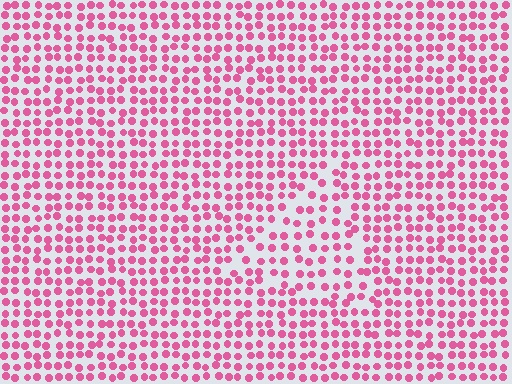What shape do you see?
I see a triangle.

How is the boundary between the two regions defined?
The boundary is defined by a change in element density (approximately 1.4x ratio). All elements are the same color, size, and shape.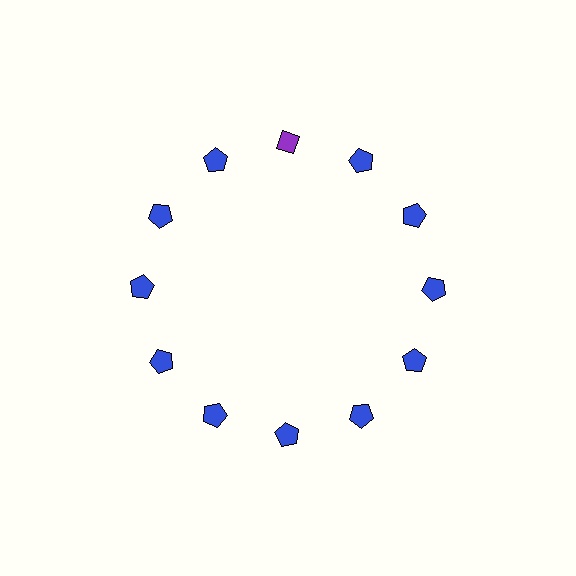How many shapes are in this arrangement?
There are 12 shapes arranged in a ring pattern.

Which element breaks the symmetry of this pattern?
The purple diamond at roughly the 12 o'clock position breaks the symmetry. All other shapes are blue pentagons.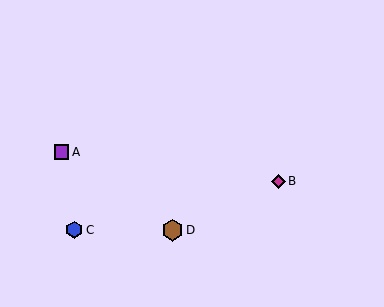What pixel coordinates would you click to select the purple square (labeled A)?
Click at (61, 152) to select the purple square A.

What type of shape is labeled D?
Shape D is a brown hexagon.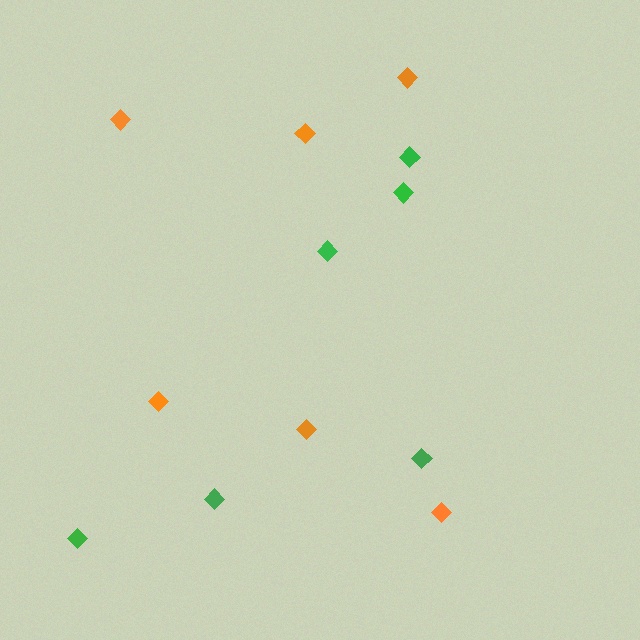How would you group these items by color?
There are 2 groups: one group of green diamonds (6) and one group of orange diamonds (6).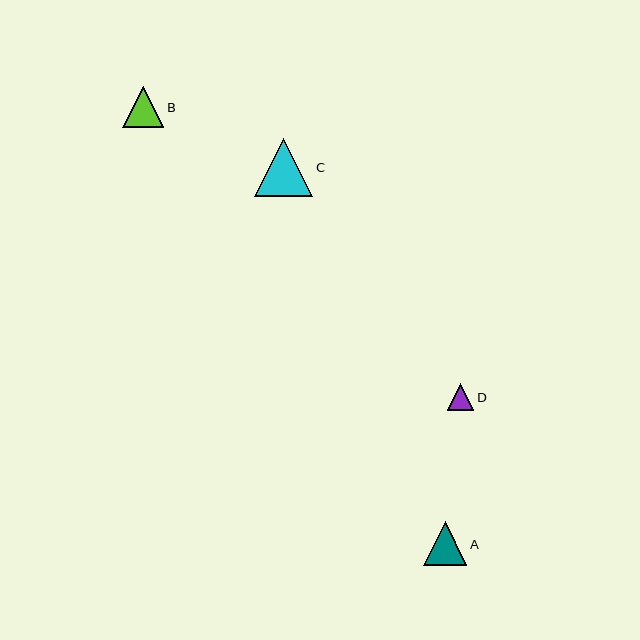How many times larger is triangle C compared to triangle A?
Triangle C is approximately 1.3 times the size of triangle A.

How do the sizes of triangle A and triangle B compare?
Triangle A and triangle B are approximately the same size.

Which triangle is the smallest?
Triangle D is the smallest with a size of approximately 26 pixels.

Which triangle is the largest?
Triangle C is the largest with a size of approximately 58 pixels.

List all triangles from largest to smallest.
From largest to smallest: C, A, B, D.